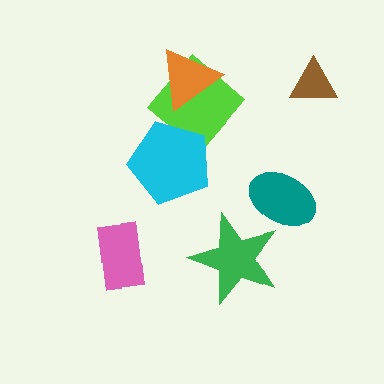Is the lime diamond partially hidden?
Yes, it is partially covered by another shape.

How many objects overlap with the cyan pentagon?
1 object overlaps with the cyan pentagon.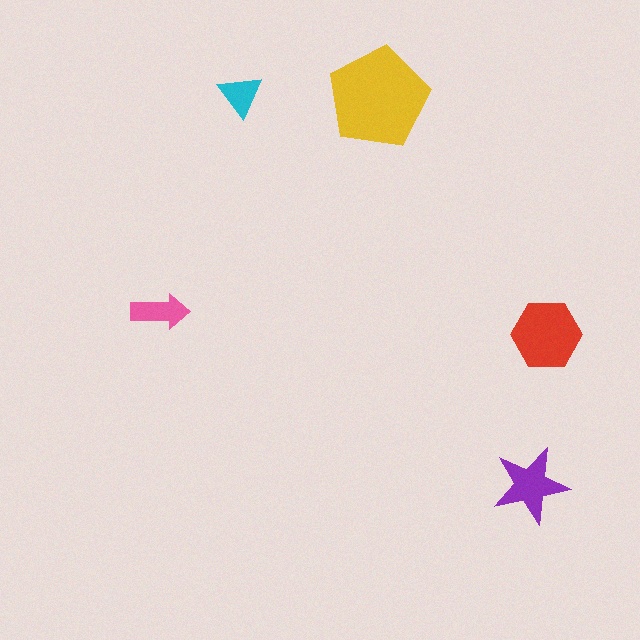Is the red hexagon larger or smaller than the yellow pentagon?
Smaller.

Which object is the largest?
The yellow pentagon.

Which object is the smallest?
The cyan triangle.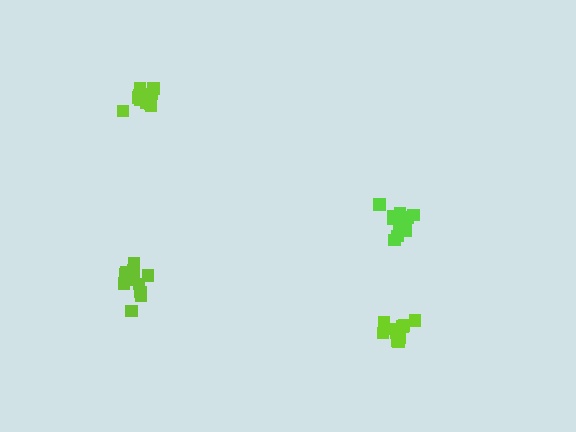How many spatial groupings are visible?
There are 4 spatial groupings.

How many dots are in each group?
Group 1: 11 dots, Group 2: 10 dots, Group 3: 11 dots, Group 4: 14 dots (46 total).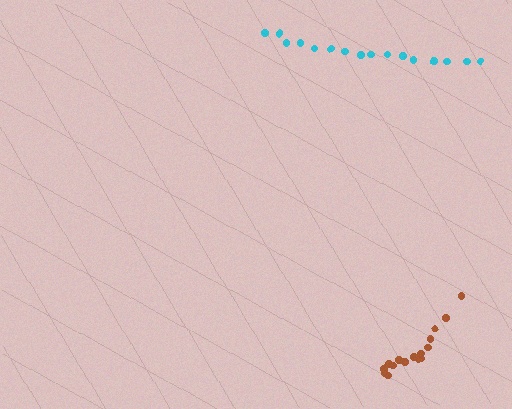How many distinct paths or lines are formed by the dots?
There are 2 distinct paths.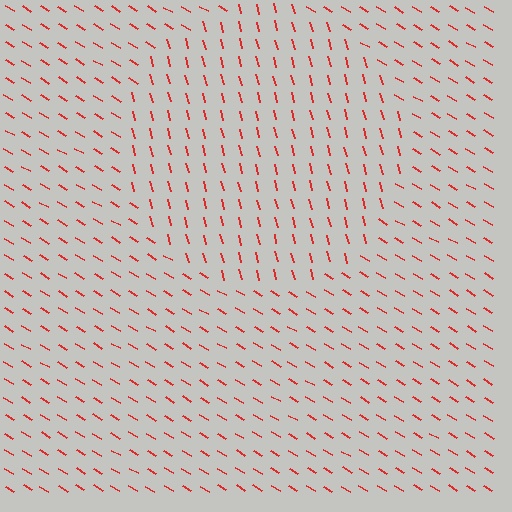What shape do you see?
I see a circle.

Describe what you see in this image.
The image is filled with small red line segments. A circle region in the image has lines oriented differently from the surrounding lines, creating a visible texture boundary.